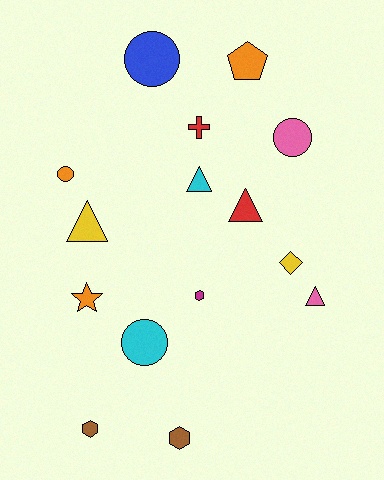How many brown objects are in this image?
There are 2 brown objects.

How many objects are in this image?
There are 15 objects.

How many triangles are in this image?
There are 4 triangles.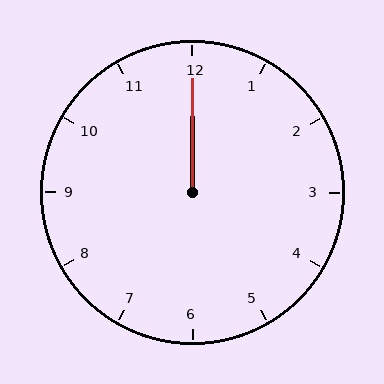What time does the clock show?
12:00.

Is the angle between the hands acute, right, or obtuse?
It is acute.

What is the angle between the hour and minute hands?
Approximately 0 degrees.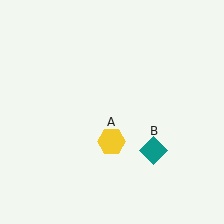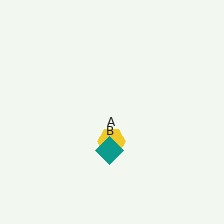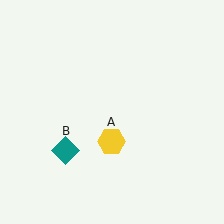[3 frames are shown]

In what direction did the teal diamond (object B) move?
The teal diamond (object B) moved left.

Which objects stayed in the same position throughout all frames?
Yellow hexagon (object A) remained stationary.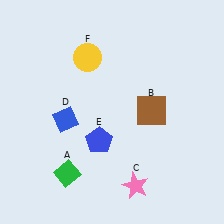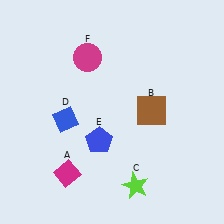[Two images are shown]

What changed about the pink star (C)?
In Image 1, C is pink. In Image 2, it changed to lime.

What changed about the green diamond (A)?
In Image 1, A is green. In Image 2, it changed to magenta.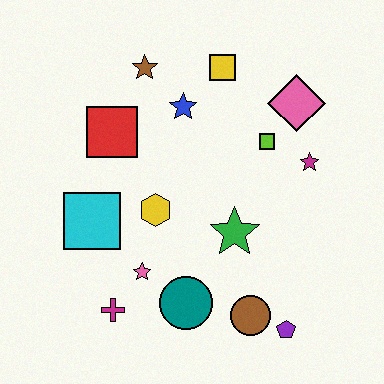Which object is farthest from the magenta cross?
The pink diamond is farthest from the magenta cross.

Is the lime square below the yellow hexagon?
No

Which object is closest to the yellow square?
The blue star is closest to the yellow square.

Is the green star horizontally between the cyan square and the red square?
No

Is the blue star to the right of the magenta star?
No